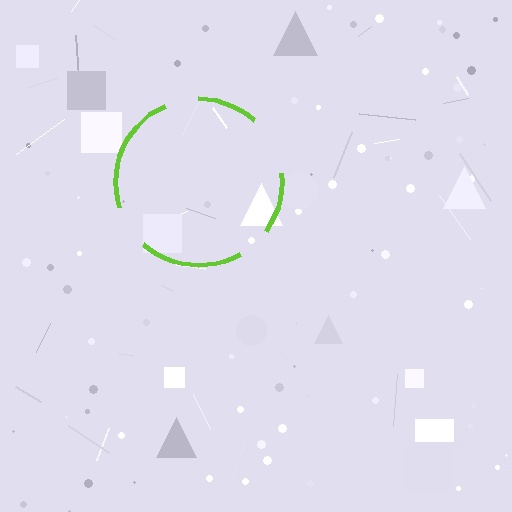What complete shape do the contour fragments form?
The contour fragments form a circle.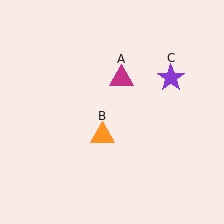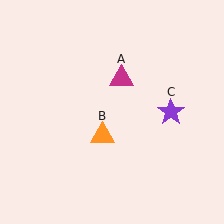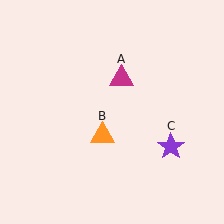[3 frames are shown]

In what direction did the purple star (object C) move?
The purple star (object C) moved down.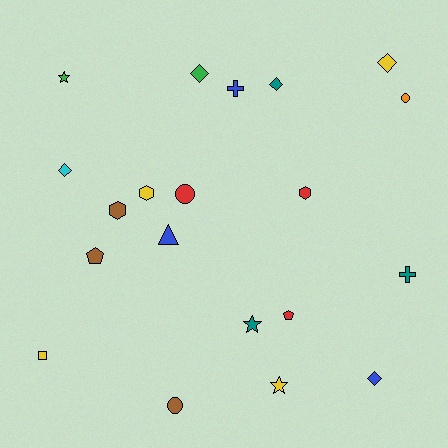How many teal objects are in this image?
There are 3 teal objects.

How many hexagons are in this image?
There are 3 hexagons.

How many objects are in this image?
There are 20 objects.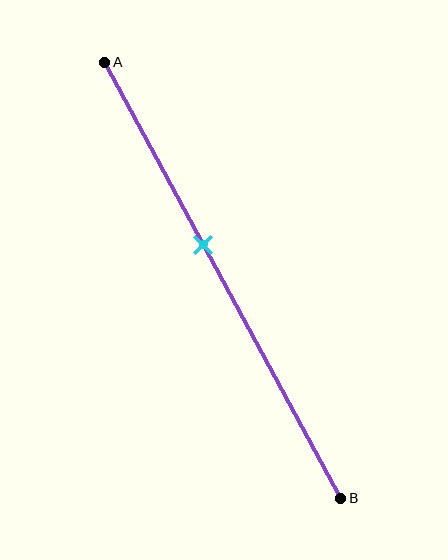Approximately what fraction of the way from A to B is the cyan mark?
The cyan mark is approximately 40% of the way from A to B.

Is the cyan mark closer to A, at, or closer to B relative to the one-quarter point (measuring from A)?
The cyan mark is closer to point B than the one-quarter point of segment AB.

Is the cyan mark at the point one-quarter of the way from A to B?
No, the mark is at about 40% from A, not at the 25% one-quarter point.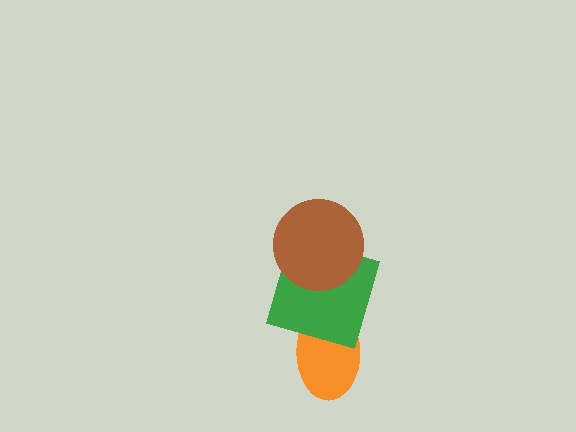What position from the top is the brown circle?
The brown circle is 1st from the top.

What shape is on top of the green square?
The brown circle is on top of the green square.